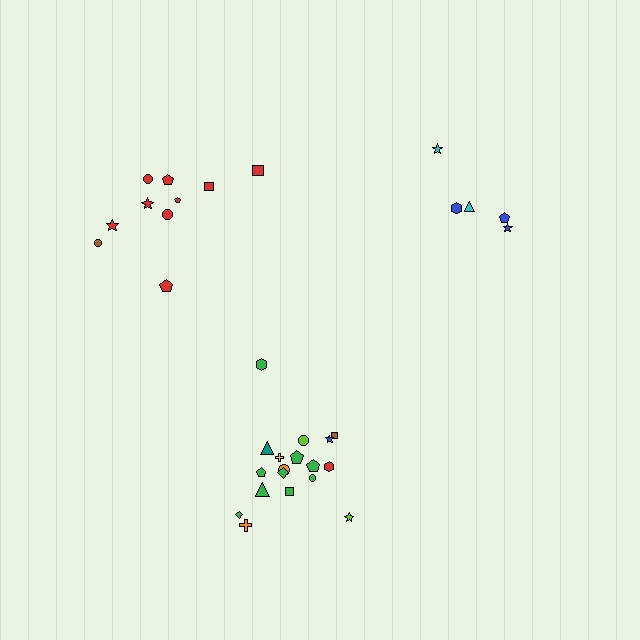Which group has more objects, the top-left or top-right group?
The top-left group.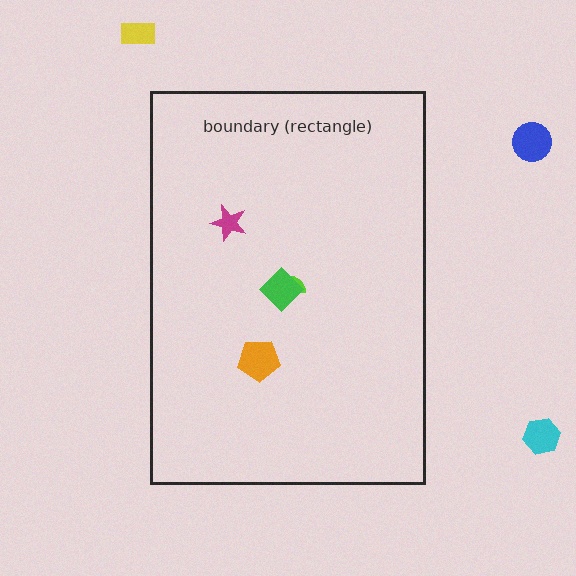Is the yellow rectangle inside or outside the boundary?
Outside.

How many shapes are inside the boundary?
4 inside, 3 outside.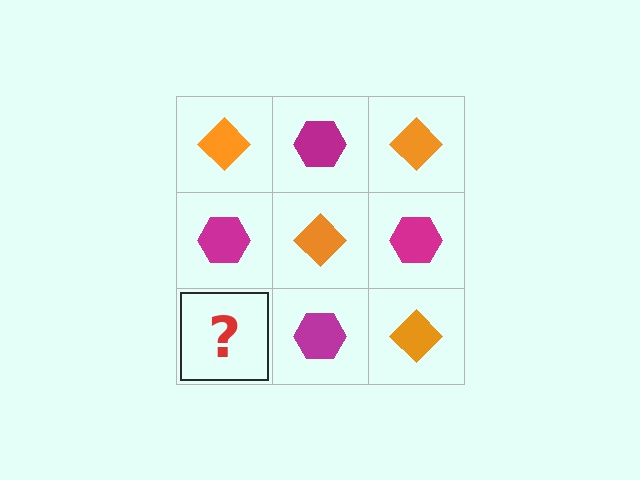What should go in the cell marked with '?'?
The missing cell should contain an orange diamond.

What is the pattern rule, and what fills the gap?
The rule is that it alternates orange diamond and magenta hexagon in a checkerboard pattern. The gap should be filled with an orange diamond.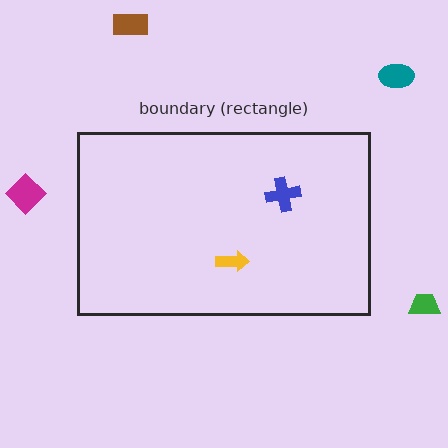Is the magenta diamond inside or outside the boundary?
Outside.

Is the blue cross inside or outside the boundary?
Inside.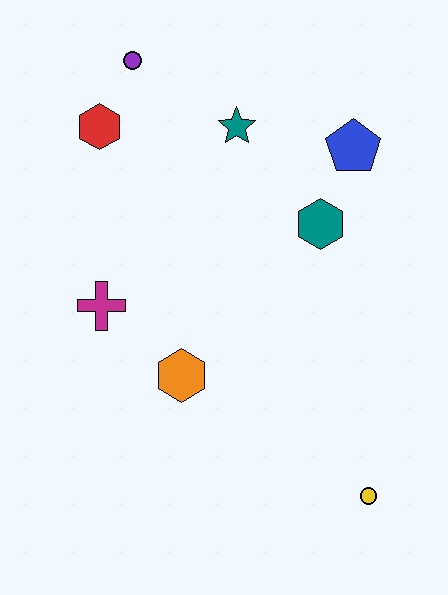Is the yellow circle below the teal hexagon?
Yes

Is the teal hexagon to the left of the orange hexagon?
No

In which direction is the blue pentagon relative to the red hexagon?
The blue pentagon is to the right of the red hexagon.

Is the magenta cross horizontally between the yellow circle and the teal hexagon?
No